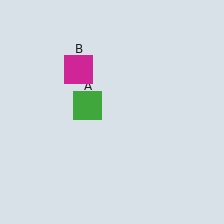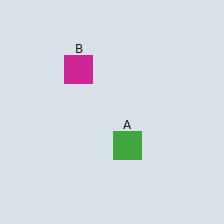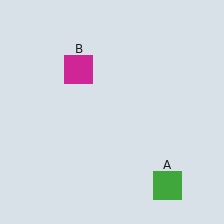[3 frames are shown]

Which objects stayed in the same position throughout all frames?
Magenta square (object B) remained stationary.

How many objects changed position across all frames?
1 object changed position: green square (object A).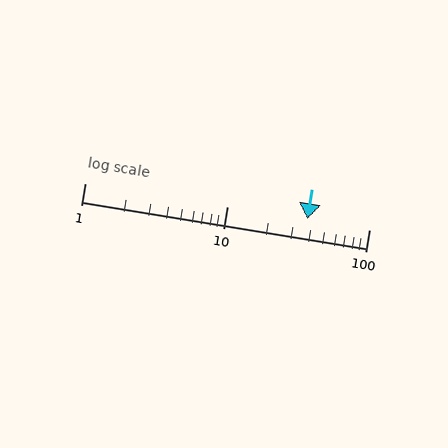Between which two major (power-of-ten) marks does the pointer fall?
The pointer is between 10 and 100.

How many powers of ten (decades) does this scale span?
The scale spans 2 decades, from 1 to 100.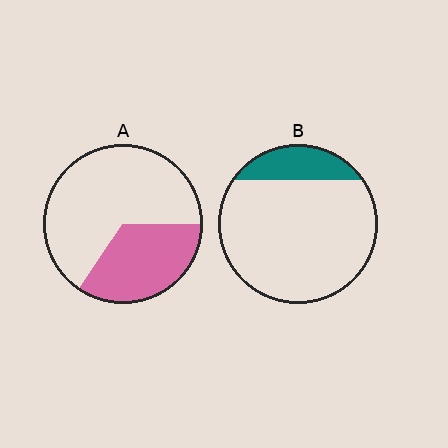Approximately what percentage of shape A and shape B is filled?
A is approximately 35% and B is approximately 15%.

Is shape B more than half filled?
No.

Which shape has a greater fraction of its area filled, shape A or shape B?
Shape A.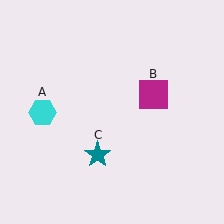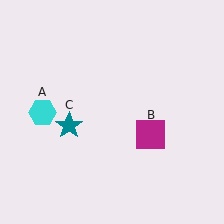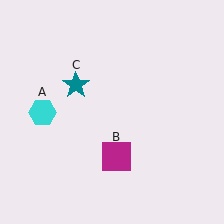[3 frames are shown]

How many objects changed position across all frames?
2 objects changed position: magenta square (object B), teal star (object C).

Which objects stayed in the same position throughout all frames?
Cyan hexagon (object A) remained stationary.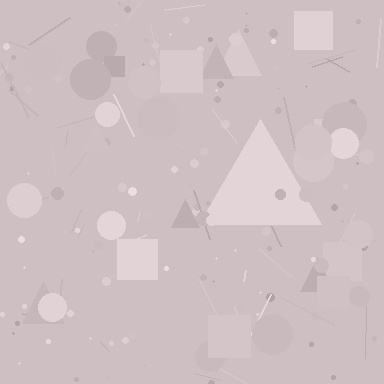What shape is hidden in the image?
A triangle is hidden in the image.